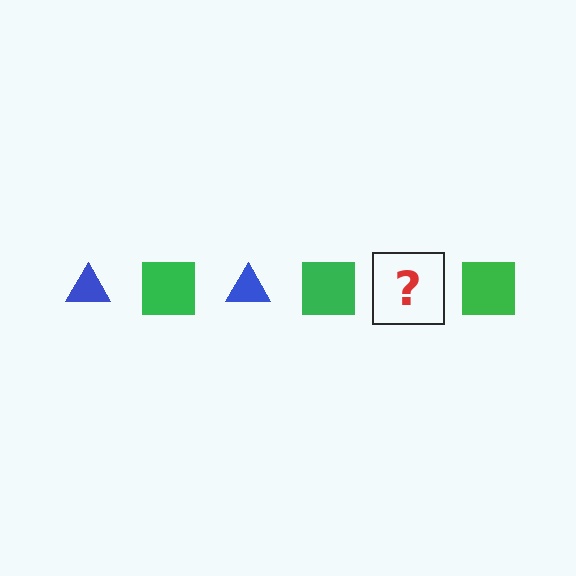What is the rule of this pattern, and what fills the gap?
The rule is that the pattern alternates between blue triangle and green square. The gap should be filled with a blue triangle.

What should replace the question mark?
The question mark should be replaced with a blue triangle.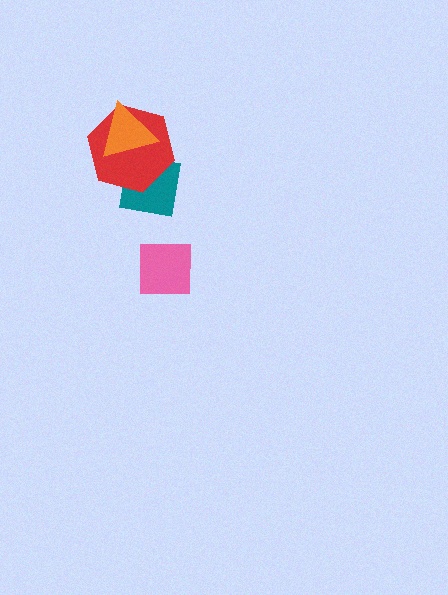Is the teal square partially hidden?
Yes, it is partially covered by another shape.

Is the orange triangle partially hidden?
No, no other shape covers it.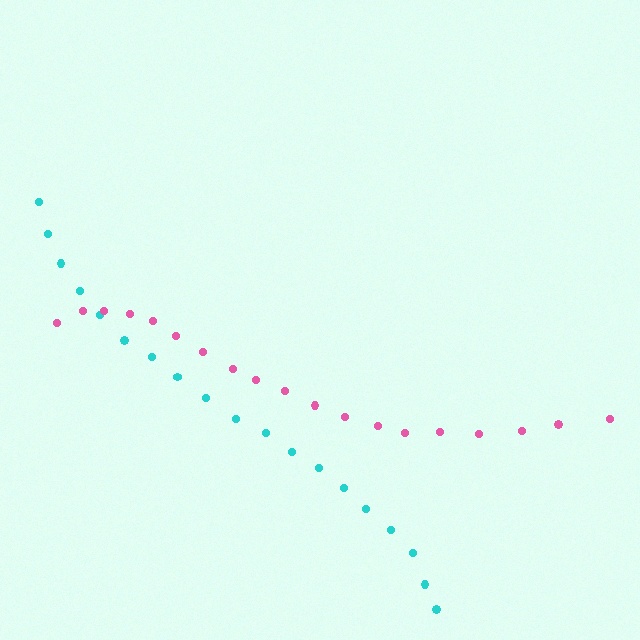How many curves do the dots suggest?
There are 2 distinct paths.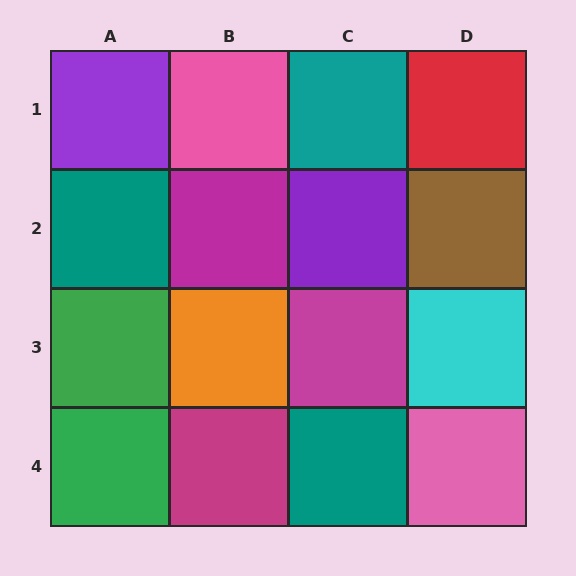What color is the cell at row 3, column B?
Orange.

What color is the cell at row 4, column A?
Green.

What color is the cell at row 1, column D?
Red.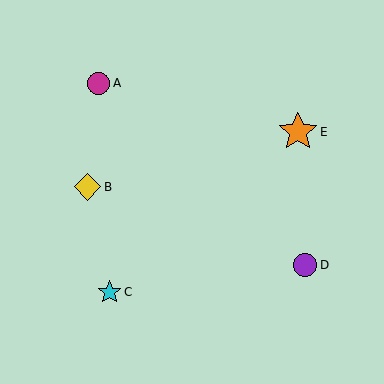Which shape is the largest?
The orange star (labeled E) is the largest.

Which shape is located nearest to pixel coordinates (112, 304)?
The cyan star (labeled C) at (109, 292) is nearest to that location.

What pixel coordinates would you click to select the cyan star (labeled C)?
Click at (109, 292) to select the cyan star C.